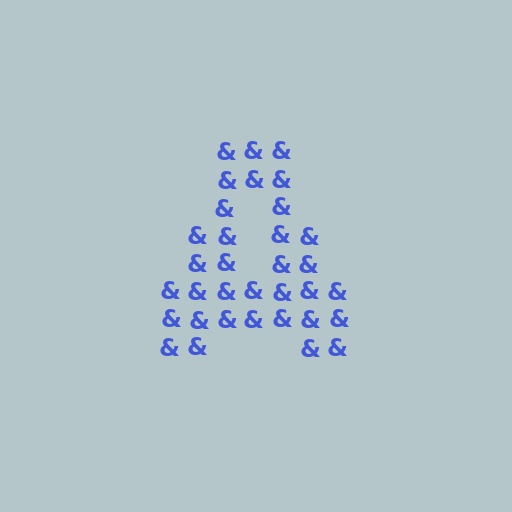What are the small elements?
The small elements are ampersands.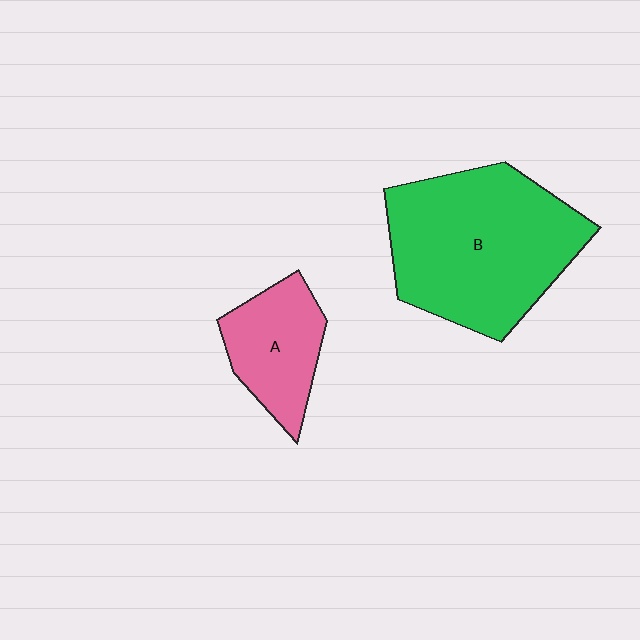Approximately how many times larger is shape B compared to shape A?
Approximately 2.3 times.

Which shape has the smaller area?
Shape A (pink).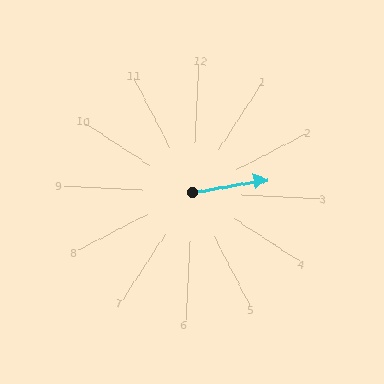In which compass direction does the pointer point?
East.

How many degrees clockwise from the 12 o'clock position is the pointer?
Approximately 77 degrees.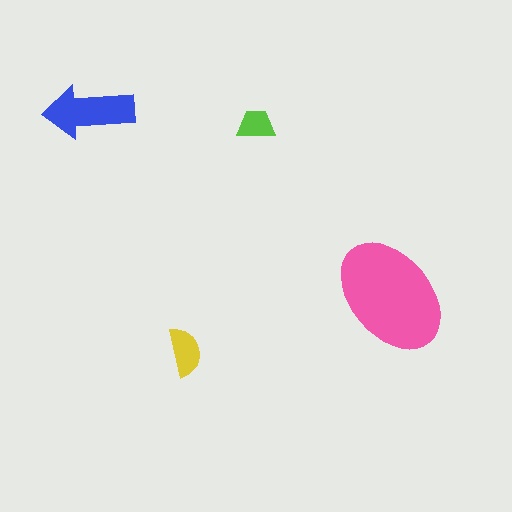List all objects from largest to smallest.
The pink ellipse, the blue arrow, the yellow semicircle, the lime trapezoid.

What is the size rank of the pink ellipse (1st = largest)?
1st.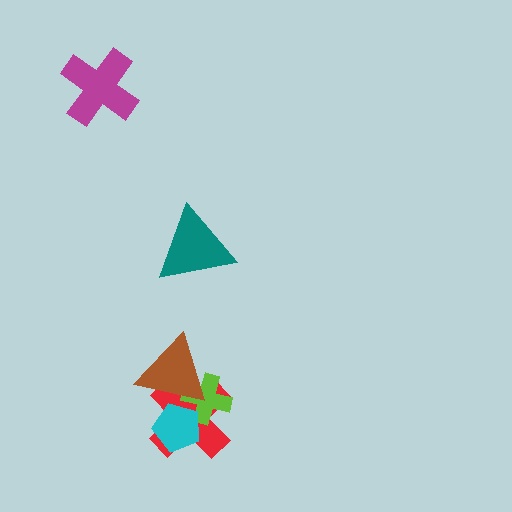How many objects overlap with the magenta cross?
0 objects overlap with the magenta cross.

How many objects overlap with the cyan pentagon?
3 objects overlap with the cyan pentagon.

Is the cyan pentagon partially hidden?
No, no other shape covers it.